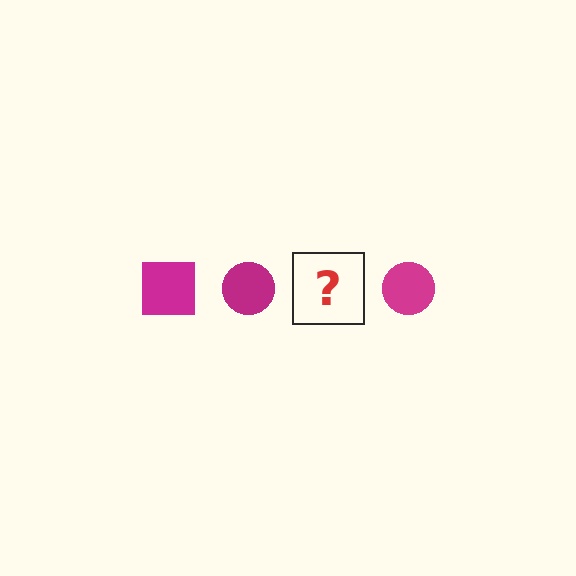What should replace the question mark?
The question mark should be replaced with a magenta square.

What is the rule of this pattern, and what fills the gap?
The rule is that the pattern cycles through square, circle shapes in magenta. The gap should be filled with a magenta square.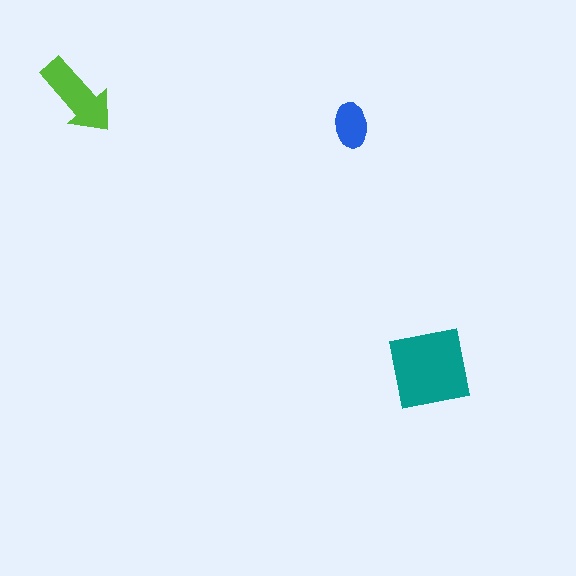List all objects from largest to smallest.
The teal square, the lime arrow, the blue ellipse.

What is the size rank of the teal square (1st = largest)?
1st.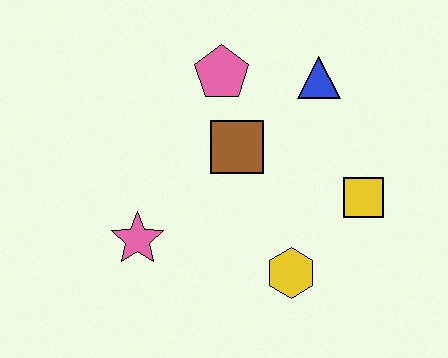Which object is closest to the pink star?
The brown square is closest to the pink star.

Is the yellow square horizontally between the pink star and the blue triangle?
No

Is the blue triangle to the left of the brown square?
No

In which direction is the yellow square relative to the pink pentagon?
The yellow square is to the right of the pink pentagon.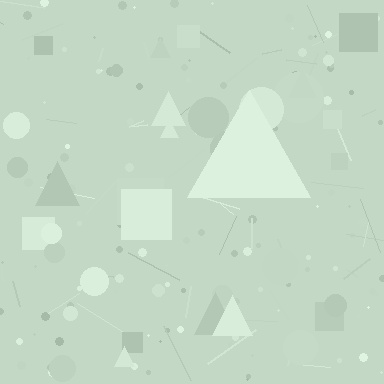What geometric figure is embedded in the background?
A triangle is embedded in the background.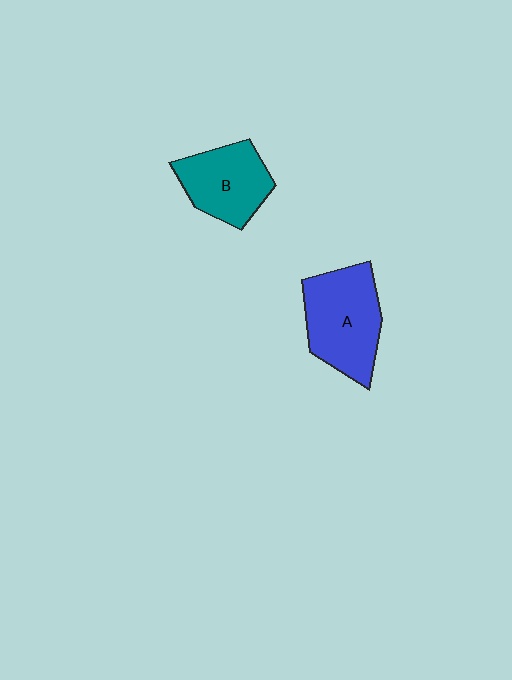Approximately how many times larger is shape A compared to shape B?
Approximately 1.3 times.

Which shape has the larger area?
Shape A (blue).